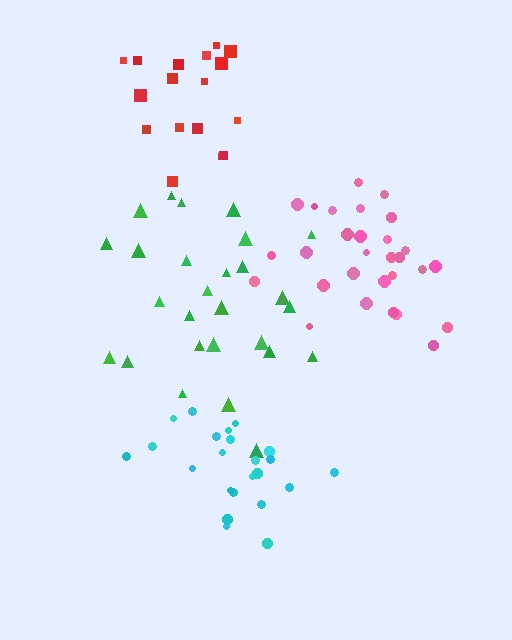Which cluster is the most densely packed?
Pink.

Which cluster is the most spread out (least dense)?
Green.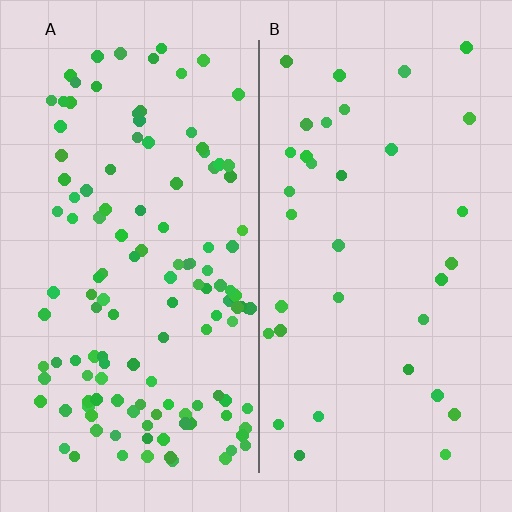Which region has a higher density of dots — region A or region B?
A (the left).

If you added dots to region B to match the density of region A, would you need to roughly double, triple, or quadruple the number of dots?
Approximately quadruple.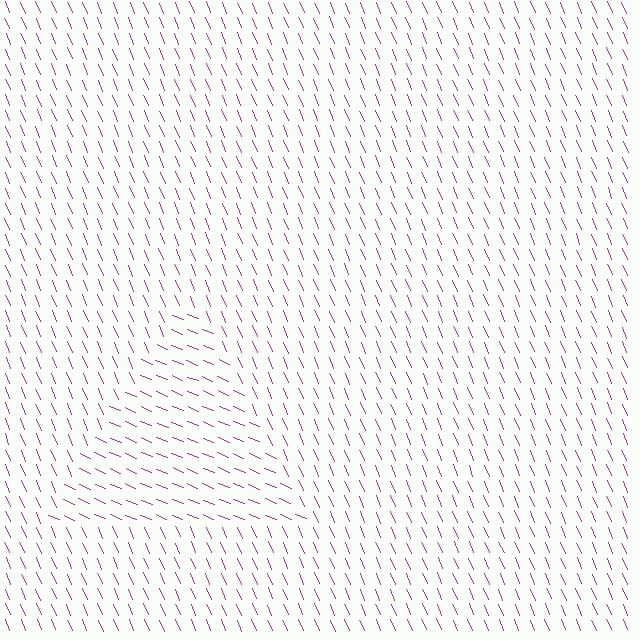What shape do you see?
I see a triangle.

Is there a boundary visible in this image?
Yes, there is a texture boundary formed by a change in line orientation.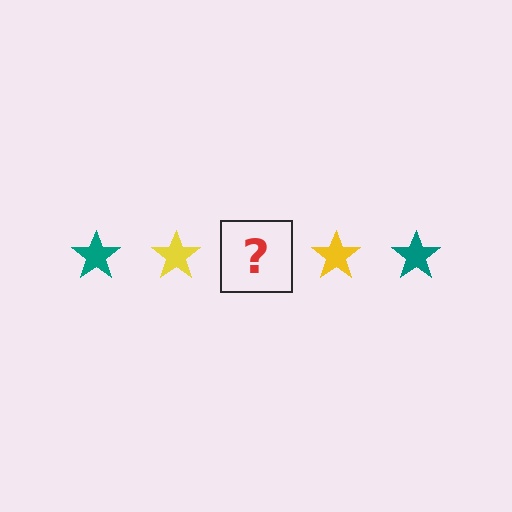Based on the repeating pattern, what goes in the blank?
The blank should be a teal star.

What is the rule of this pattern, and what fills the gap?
The rule is that the pattern cycles through teal, yellow stars. The gap should be filled with a teal star.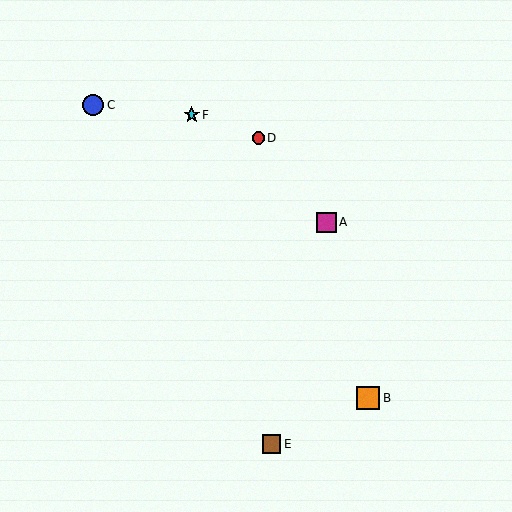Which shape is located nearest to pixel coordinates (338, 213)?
The magenta square (labeled A) at (327, 222) is nearest to that location.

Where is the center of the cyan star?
The center of the cyan star is at (192, 115).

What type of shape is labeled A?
Shape A is a magenta square.